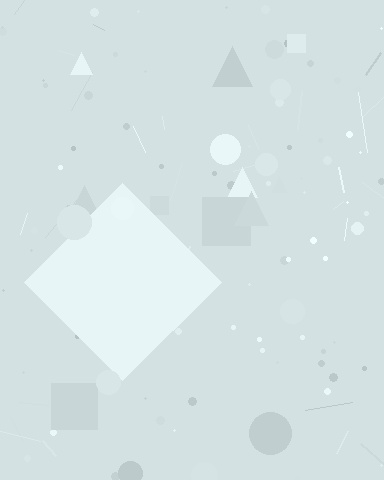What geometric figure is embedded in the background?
A diamond is embedded in the background.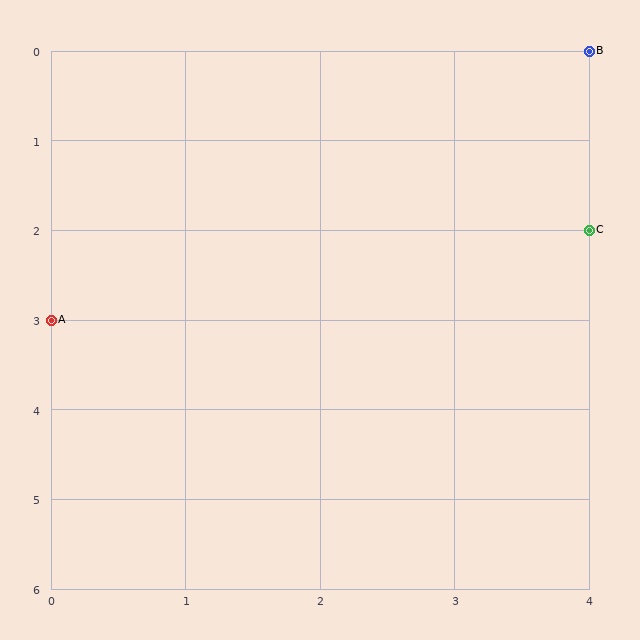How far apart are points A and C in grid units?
Points A and C are 4 columns and 1 row apart (about 4.1 grid units diagonally).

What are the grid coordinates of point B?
Point B is at grid coordinates (4, 0).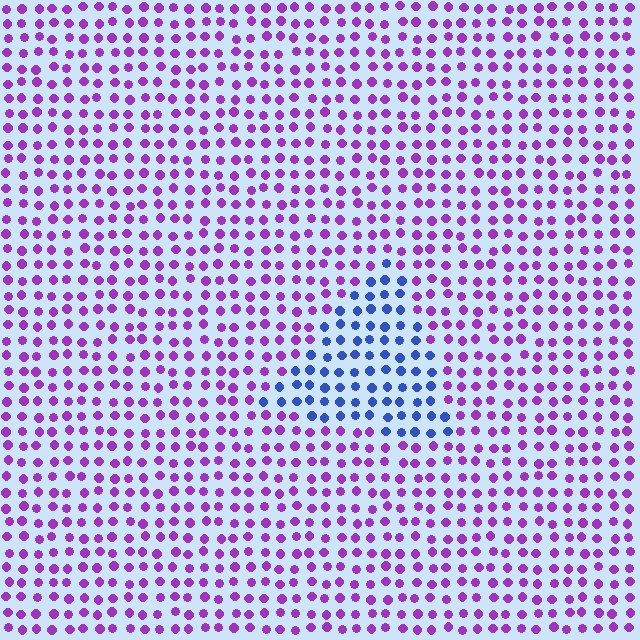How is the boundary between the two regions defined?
The boundary is defined purely by a slight shift in hue (about 60 degrees). Spacing, size, and orientation are identical on both sides.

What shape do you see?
I see a triangle.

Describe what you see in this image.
The image is filled with small purple elements in a uniform arrangement. A triangle-shaped region is visible where the elements are tinted to a slightly different hue, forming a subtle color boundary.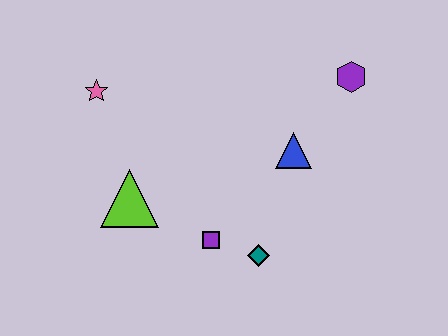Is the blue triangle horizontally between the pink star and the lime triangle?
No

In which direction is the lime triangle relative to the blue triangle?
The lime triangle is to the left of the blue triangle.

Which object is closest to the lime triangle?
The purple square is closest to the lime triangle.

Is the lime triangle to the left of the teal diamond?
Yes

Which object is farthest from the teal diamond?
The pink star is farthest from the teal diamond.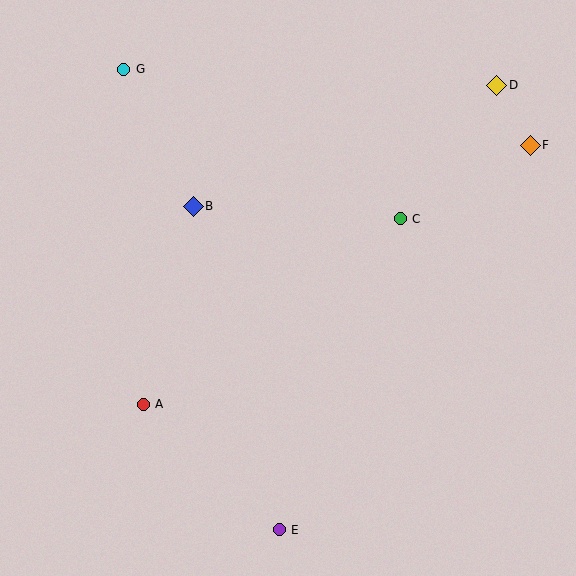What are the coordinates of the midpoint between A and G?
The midpoint between A and G is at (133, 237).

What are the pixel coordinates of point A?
Point A is at (143, 404).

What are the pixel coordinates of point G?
Point G is at (124, 69).